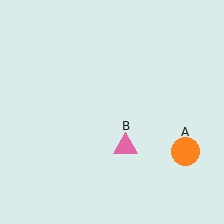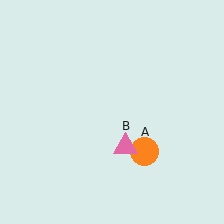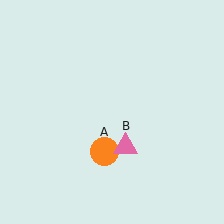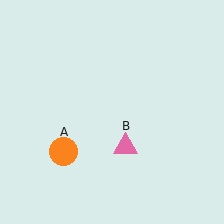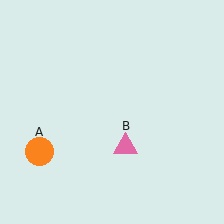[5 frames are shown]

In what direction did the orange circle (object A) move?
The orange circle (object A) moved left.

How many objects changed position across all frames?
1 object changed position: orange circle (object A).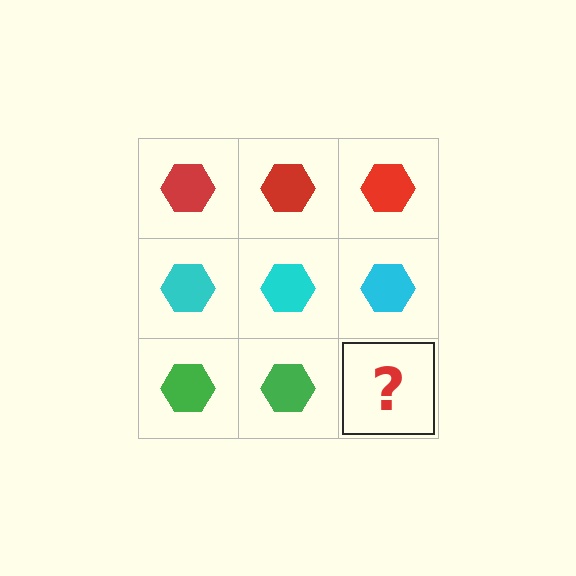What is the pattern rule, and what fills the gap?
The rule is that each row has a consistent color. The gap should be filled with a green hexagon.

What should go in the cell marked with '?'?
The missing cell should contain a green hexagon.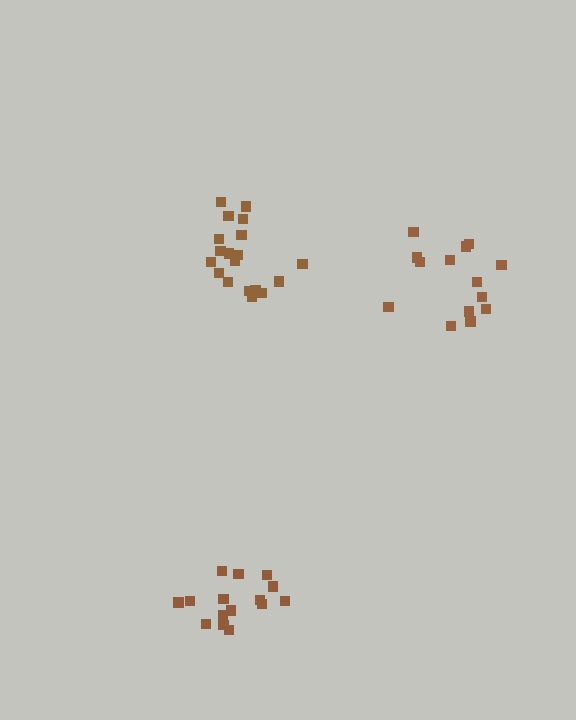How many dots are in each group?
Group 1: 15 dots, Group 2: 19 dots, Group 3: 14 dots (48 total).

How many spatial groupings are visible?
There are 3 spatial groupings.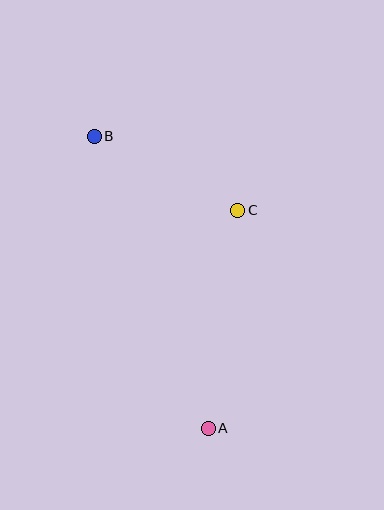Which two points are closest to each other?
Points B and C are closest to each other.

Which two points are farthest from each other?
Points A and B are farthest from each other.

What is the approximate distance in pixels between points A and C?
The distance between A and C is approximately 220 pixels.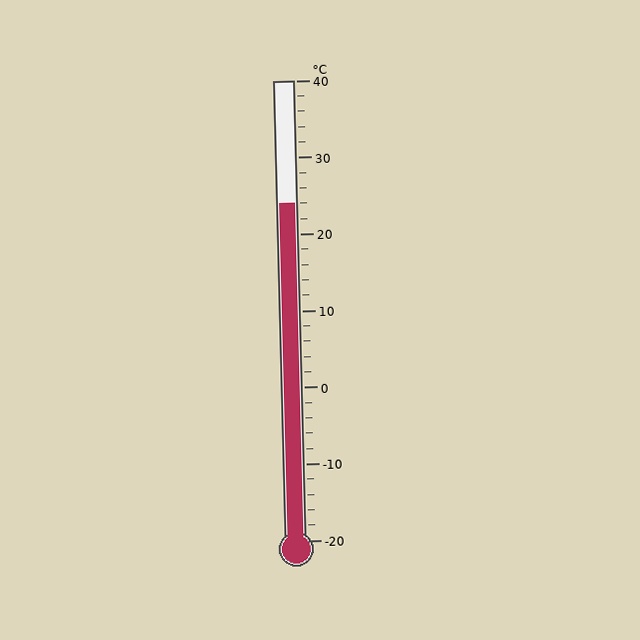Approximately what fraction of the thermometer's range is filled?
The thermometer is filled to approximately 75% of its range.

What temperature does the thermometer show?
The thermometer shows approximately 24°C.